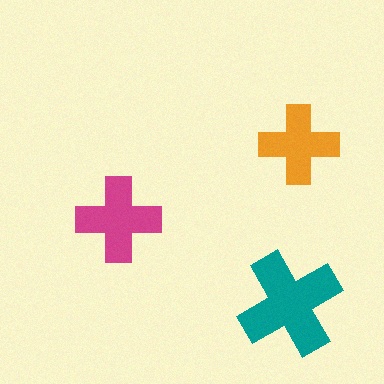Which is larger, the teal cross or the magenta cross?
The teal one.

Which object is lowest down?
The teal cross is bottommost.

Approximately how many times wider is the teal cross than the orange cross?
About 1.5 times wider.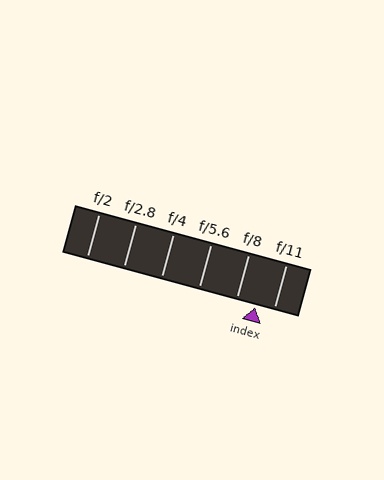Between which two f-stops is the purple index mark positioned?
The index mark is between f/8 and f/11.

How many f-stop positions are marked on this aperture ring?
There are 6 f-stop positions marked.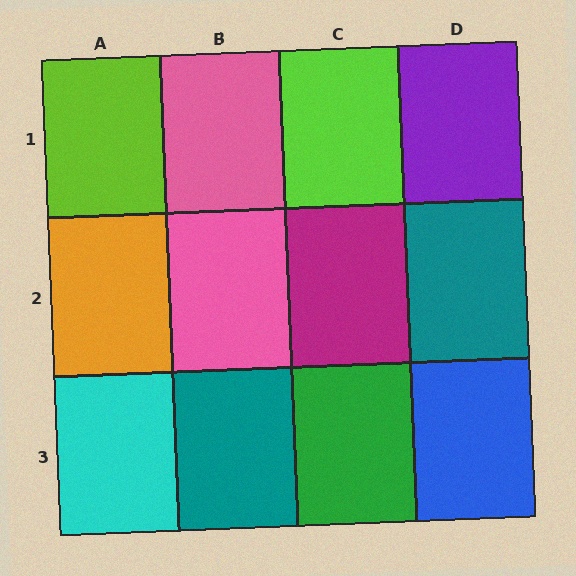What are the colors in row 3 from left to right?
Cyan, teal, green, blue.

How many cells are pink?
2 cells are pink.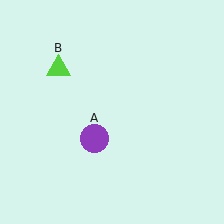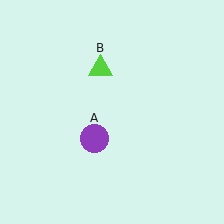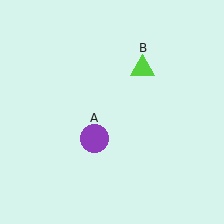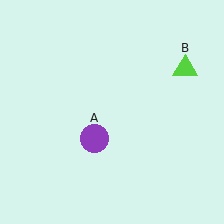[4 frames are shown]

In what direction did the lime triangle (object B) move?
The lime triangle (object B) moved right.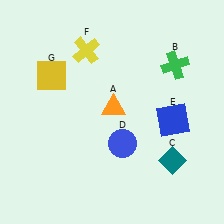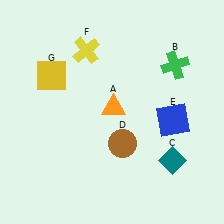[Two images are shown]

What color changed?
The circle (D) changed from blue in Image 1 to brown in Image 2.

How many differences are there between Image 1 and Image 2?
There is 1 difference between the two images.